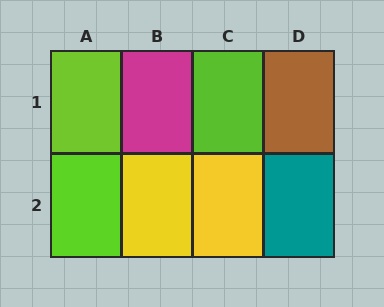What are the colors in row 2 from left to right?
Lime, yellow, yellow, teal.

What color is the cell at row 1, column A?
Lime.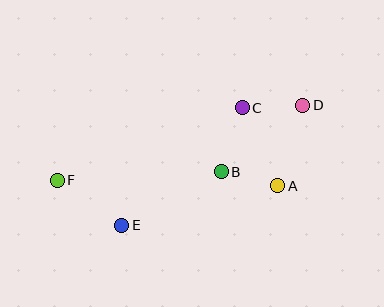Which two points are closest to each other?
Points A and B are closest to each other.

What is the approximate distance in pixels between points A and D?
The distance between A and D is approximately 84 pixels.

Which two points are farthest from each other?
Points D and F are farthest from each other.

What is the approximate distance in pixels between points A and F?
The distance between A and F is approximately 221 pixels.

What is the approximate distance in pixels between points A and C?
The distance between A and C is approximately 86 pixels.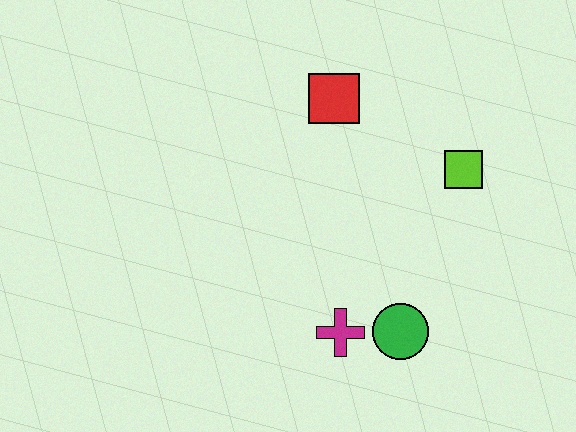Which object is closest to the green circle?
The magenta cross is closest to the green circle.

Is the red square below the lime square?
No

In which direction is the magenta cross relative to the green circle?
The magenta cross is to the left of the green circle.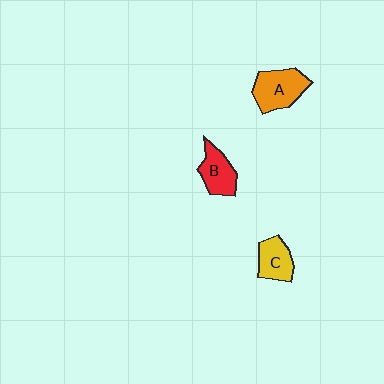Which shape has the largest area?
Shape A (orange).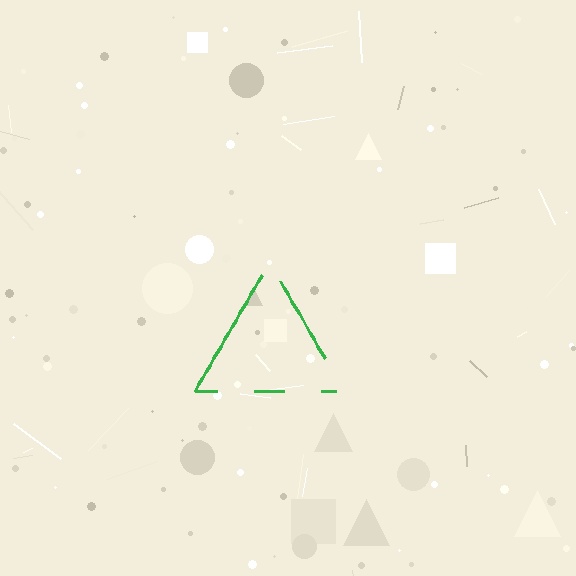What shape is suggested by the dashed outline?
The dashed outline suggests a triangle.